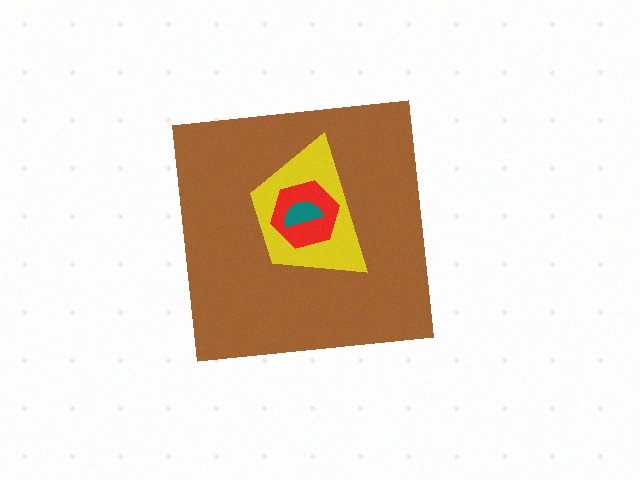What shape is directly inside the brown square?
The yellow trapezoid.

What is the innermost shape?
The teal semicircle.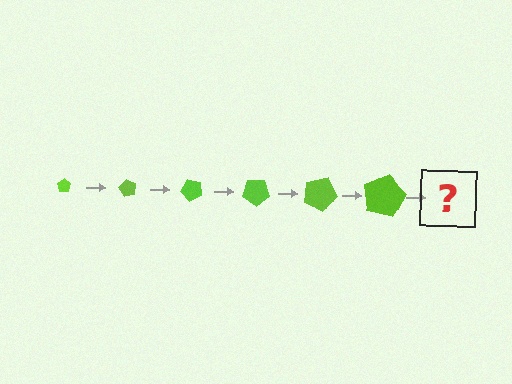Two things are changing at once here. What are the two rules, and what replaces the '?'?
The two rules are that the pentagon grows larger each step and it rotates 60 degrees each step. The '?' should be a pentagon, larger than the previous one and rotated 360 degrees from the start.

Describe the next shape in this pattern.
It should be a pentagon, larger than the previous one and rotated 360 degrees from the start.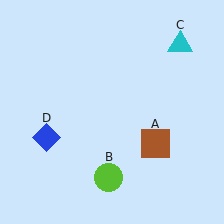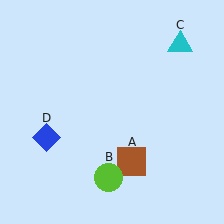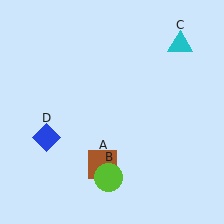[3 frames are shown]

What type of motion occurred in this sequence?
The brown square (object A) rotated clockwise around the center of the scene.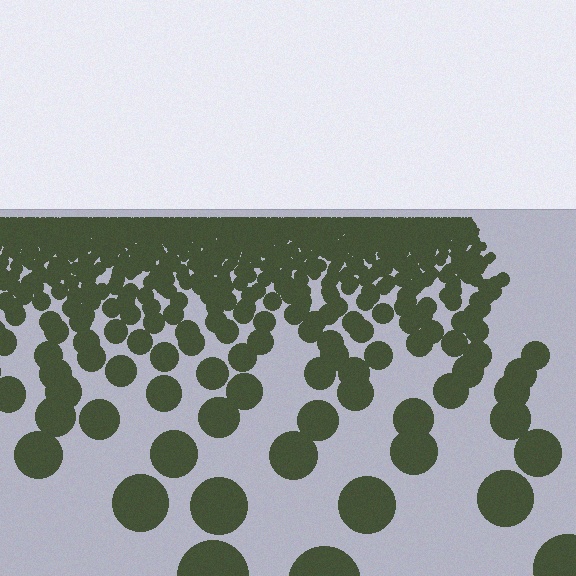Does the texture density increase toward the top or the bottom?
Density increases toward the top.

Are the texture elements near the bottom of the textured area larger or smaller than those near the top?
Larger. Near the bottom, elements are closer to the viewer and appear at a bigger on-screen size.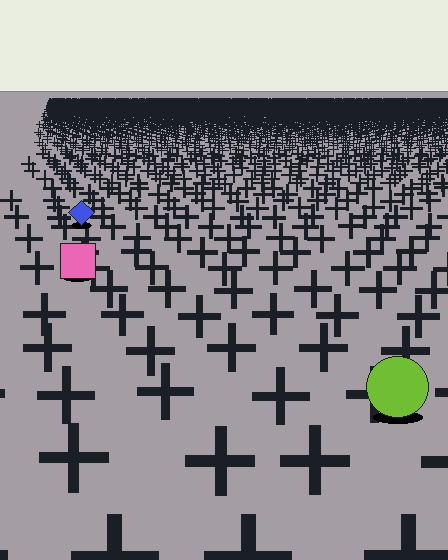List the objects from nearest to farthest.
From nearest to farthest: the lime circle, the pink square, the blue diamond.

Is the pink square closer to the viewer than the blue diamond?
Yes. The pink square is closer — you can tell from the texture gradient: the ground texture is coarser near it.